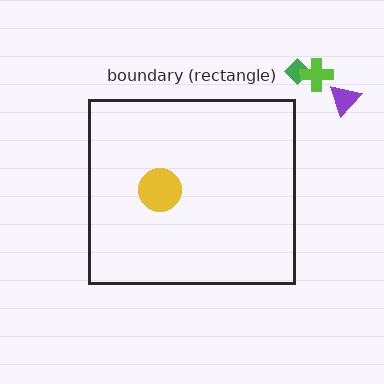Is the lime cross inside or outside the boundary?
Outside.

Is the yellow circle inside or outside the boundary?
Inside.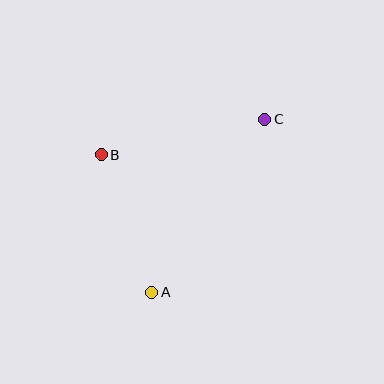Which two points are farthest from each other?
Points A and C are farthest from each other.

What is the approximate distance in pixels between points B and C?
The distance between B and C is approximately 167 pixels.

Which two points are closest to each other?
Points A and B are closest to each other.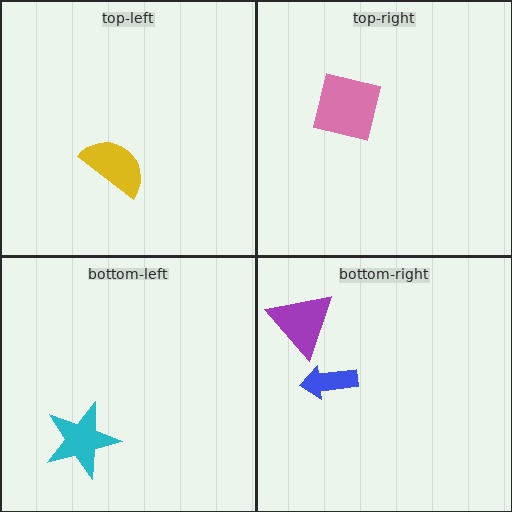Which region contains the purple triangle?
The bottom-right region.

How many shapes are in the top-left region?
1.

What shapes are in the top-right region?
The pink square.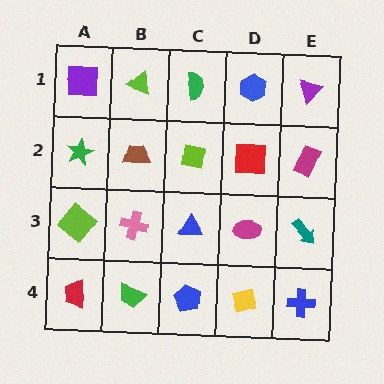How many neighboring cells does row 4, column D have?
3.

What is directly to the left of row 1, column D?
A green semicircle.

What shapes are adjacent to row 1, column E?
A magenta rectangle (row 2, column E), a blue hexagon (row 1, column D).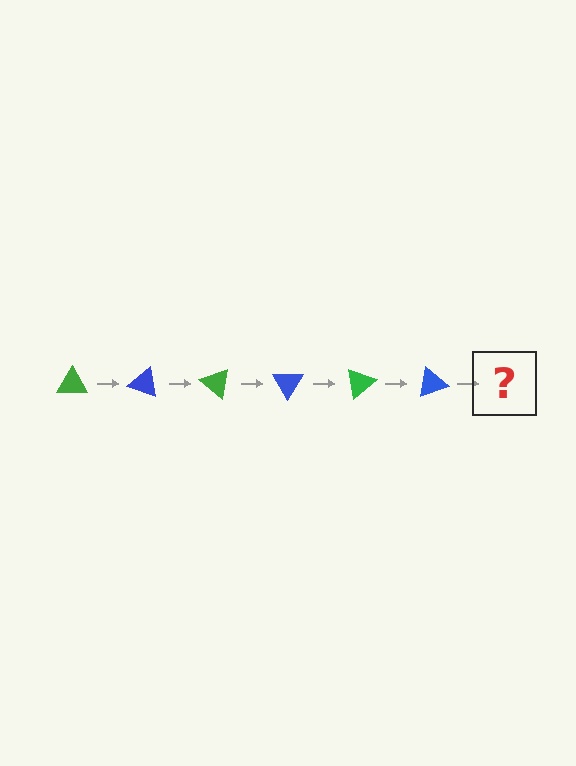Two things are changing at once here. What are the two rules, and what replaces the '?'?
The two rules are that it rotates 20 degrees each step and the color cycles through green and blue. The '?' should be a green triangle, rotated 120 degrees from the start.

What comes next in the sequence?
The next element should be a green triangle, rotated 120 degrees from the start.